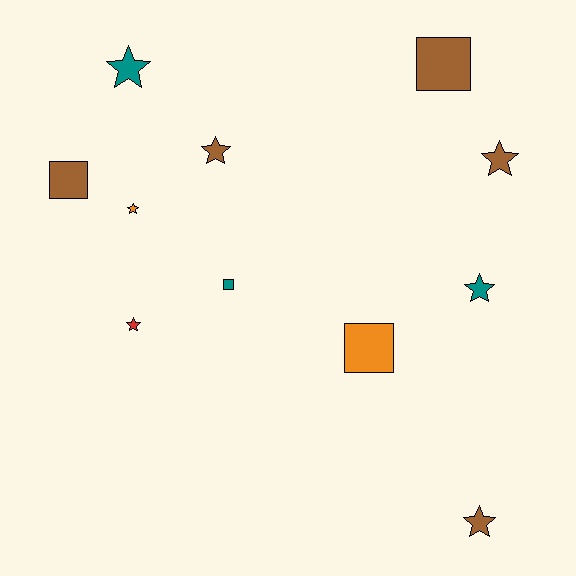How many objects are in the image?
There are 11 objects.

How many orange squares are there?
There is 1 orange square.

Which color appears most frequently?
Brown, with 5 objects.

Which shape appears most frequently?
Star, with 7 objects.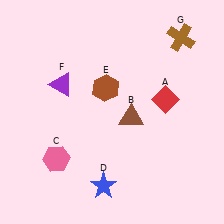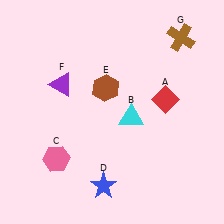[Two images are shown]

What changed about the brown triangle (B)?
In Image 1, B is brown. In Image 2, it changed to cyan.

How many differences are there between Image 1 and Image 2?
There is 1 difference between the two images.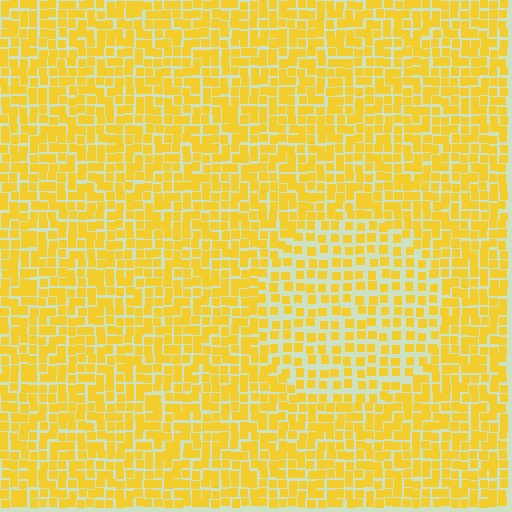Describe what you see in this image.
The image contains small yellow elements arranged at two different densities. A circle-shaped region is visible where the elements are less densely packed than the surrounding area.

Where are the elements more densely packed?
The elements are more densely packed outside the circle boundary.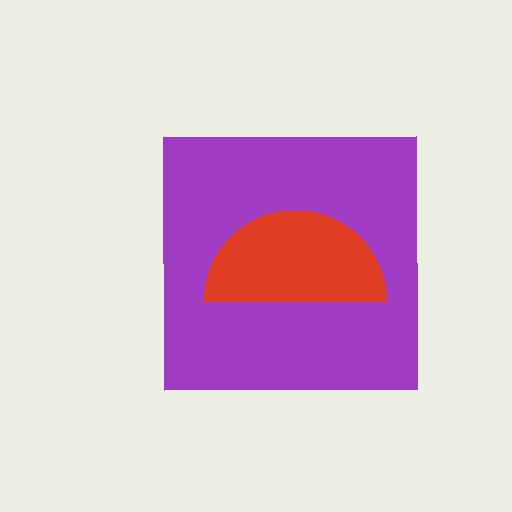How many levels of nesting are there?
2.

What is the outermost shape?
The purple square.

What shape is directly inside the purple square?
The red semicircle.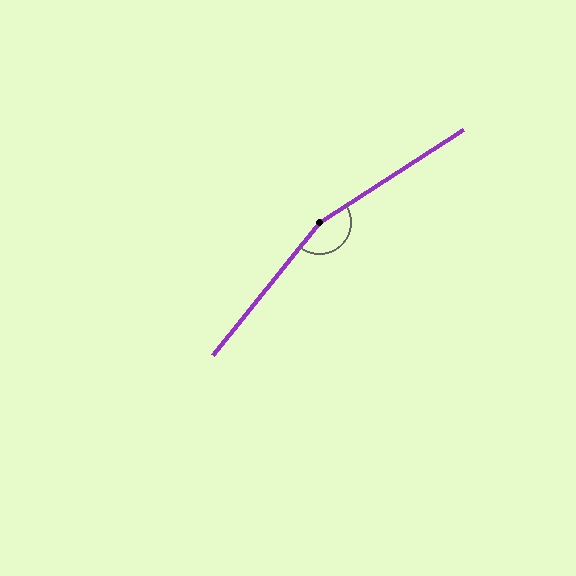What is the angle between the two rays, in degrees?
Approximately 161 degrees.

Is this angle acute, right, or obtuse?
It is obtuse.